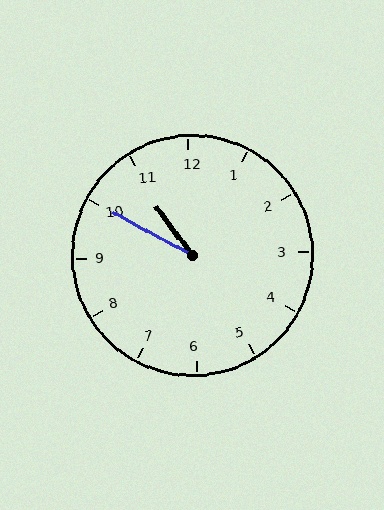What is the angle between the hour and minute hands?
Approximately 25 degrees.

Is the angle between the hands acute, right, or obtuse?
It is acute.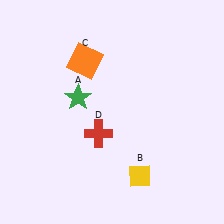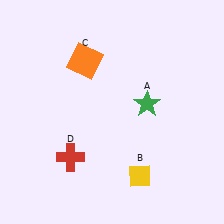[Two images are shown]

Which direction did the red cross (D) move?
The red cross (D) moved left.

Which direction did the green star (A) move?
The green star (A) moved right.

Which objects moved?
The objects that moved are: the green star (A), the red cross (D).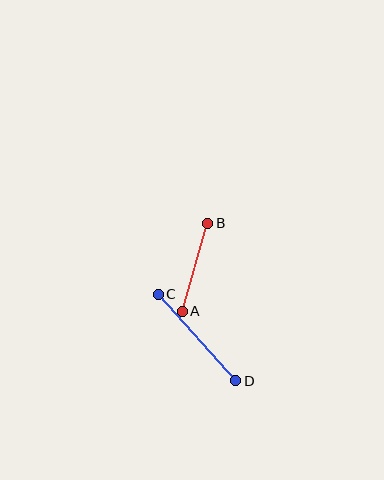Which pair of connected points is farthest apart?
Points C and D are farthest apart.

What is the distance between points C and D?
The distance is approximately 116 pixels.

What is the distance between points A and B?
The distance is approximately 92 pixels.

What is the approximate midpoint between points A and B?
The midpoint is at approximately (195, 267) pixels.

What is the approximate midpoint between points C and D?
The midpoint is at approximately (197, 337) pixels.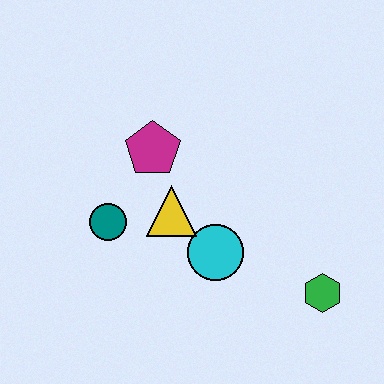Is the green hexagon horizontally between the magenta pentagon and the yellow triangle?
No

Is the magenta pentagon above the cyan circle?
Yes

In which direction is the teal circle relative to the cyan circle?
The teal circle is to the left of the cyan circle.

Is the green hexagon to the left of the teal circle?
No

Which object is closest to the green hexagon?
The cyan circle is closest to the green hexagon.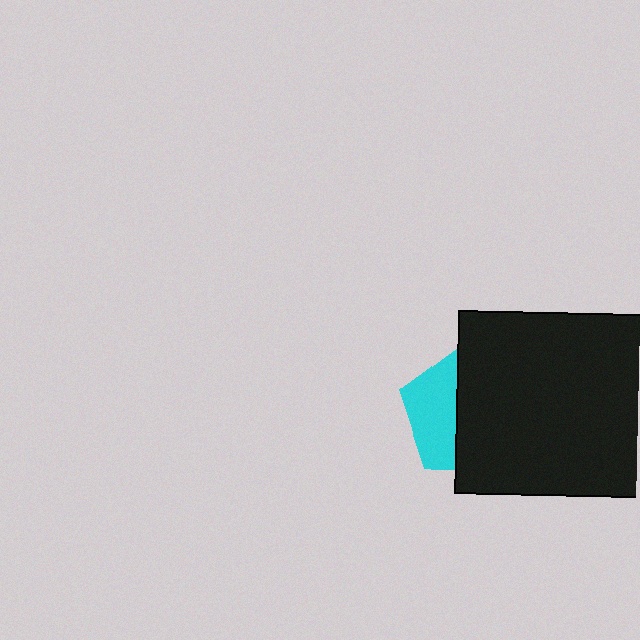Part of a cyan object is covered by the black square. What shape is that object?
It is a pentagon.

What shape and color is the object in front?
The object in front is a black square.